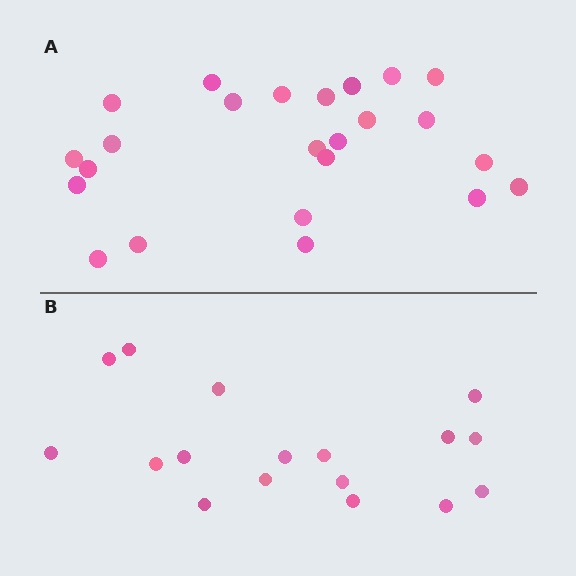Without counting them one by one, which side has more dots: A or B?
Region A (the top region) has more dots.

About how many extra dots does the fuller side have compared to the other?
Region A has roughly 8 or so more dots than region B.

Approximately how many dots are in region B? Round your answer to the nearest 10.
About 20 dots. (The exact count is 17, which rounds to 20.)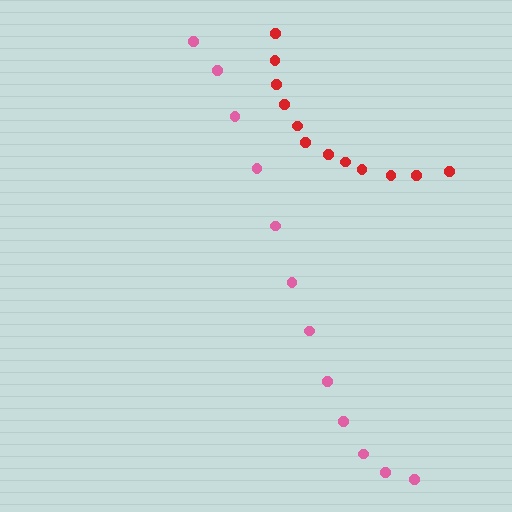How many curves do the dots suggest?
There are 2 distinct paths.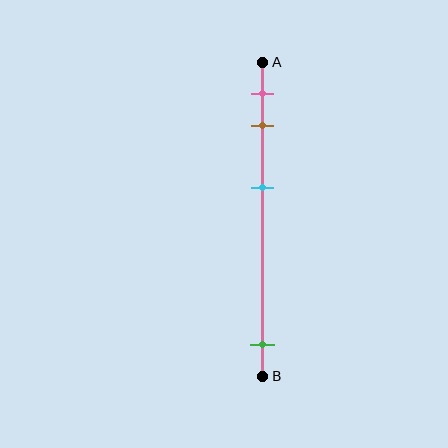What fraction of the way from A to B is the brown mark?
The brown mark is approximately 20% (0.2) of the way from A to B.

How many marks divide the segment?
There are 4 marks dividing the segment.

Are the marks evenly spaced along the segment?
No, the marks are not evenly spaced.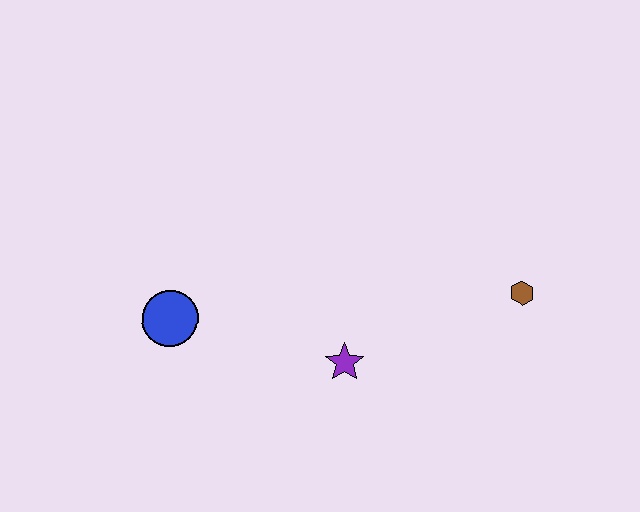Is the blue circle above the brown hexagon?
No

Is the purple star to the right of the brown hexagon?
No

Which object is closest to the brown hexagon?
The purple star is closest to the brown hexagon.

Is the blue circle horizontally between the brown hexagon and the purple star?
No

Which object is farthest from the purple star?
The brown hexagon is farthest from the purple star.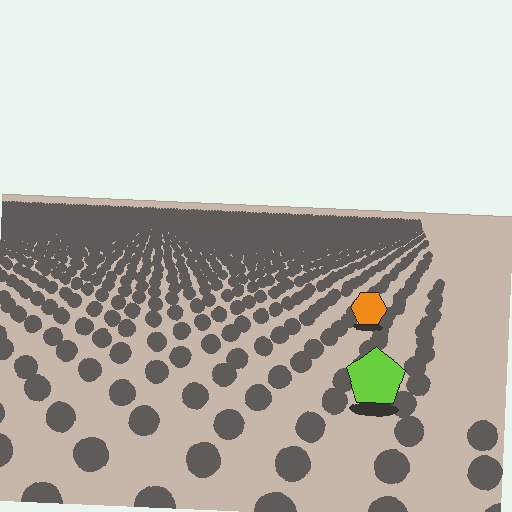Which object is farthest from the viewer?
The orange hexagon is farthest from the viewer. It appears smaller and the ground texture around it is denser.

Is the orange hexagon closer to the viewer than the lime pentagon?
No. The lime pentagon is closer — you can tell from the texture gradient: the ground texture is coarser near it.